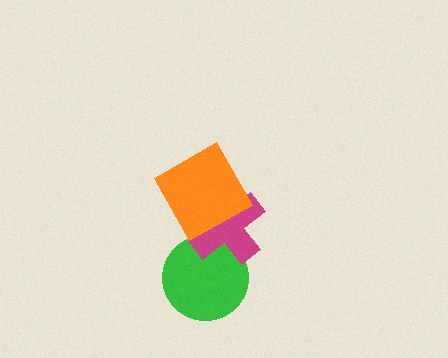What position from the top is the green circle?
The green circle is 3rd from the top.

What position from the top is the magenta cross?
The magenta cross is 2nd from the top.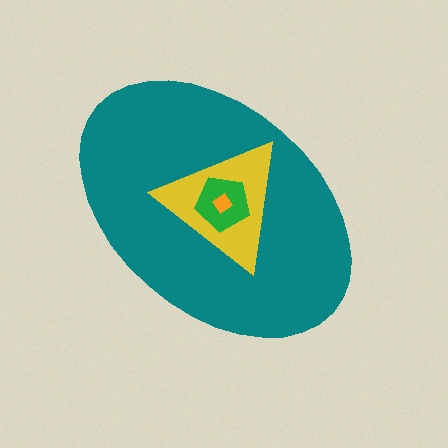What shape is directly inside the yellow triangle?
The green pentagon.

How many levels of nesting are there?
4.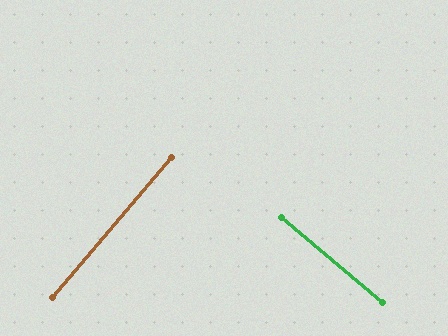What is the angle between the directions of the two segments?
Approximately 90 degrees.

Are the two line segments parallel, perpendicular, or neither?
Perpendicular — they meet at approximately 90°.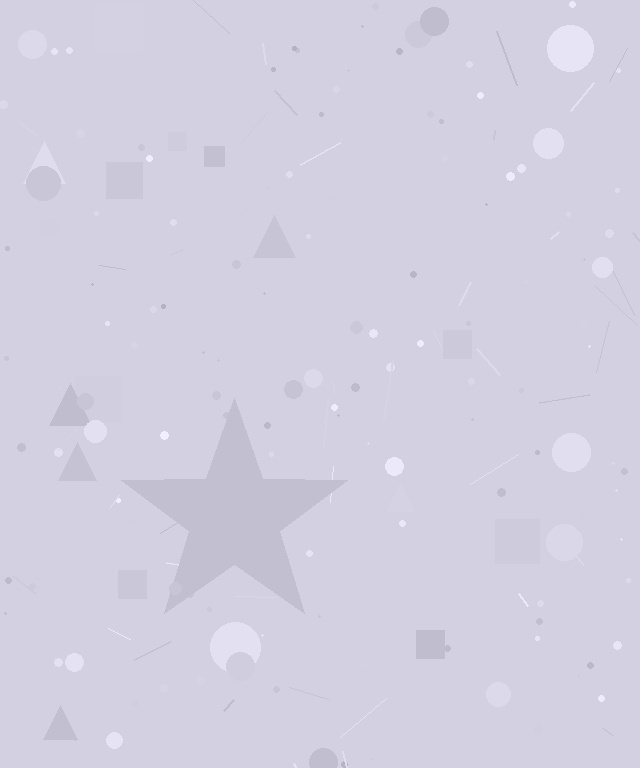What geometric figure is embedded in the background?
A star is embedded in the background.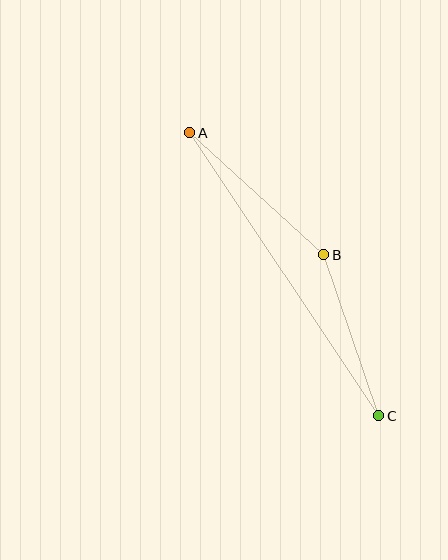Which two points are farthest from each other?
Points A and C are farthest from each other.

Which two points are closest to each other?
Points B and C are closest to each other.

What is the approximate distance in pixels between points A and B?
The distance between A and B is approximately 181 pixels.